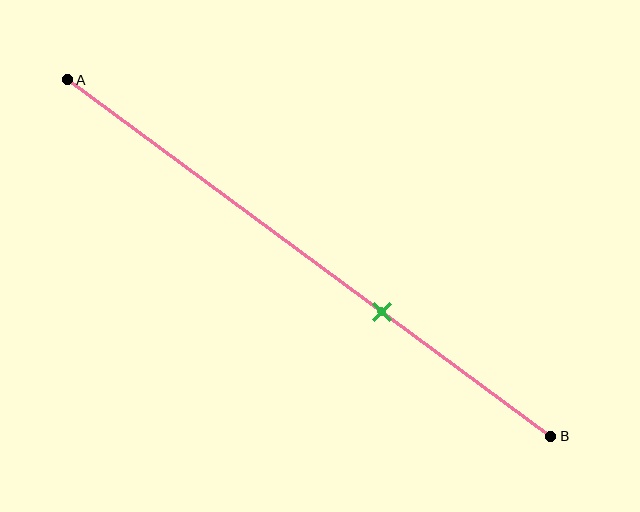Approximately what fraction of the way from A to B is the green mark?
The green mark is approximately 65% of the way from A to B.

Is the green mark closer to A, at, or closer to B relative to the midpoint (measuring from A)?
The green mark is closer to point B than the midpoint of segment AB.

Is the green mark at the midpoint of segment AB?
No, the mark is at about 65% from A, not at the 50% midpoint.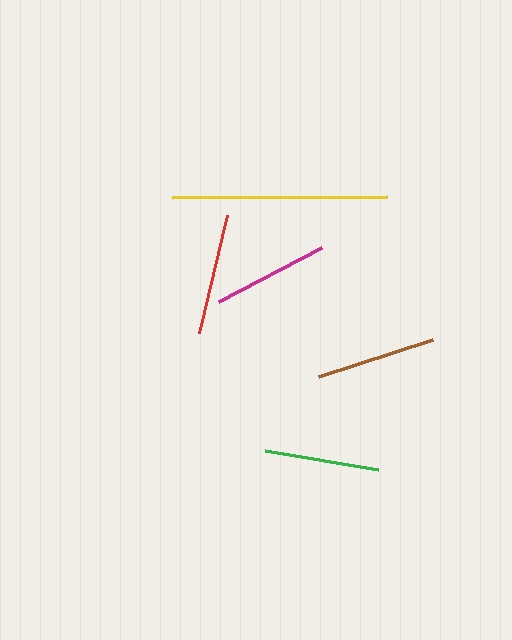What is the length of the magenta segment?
The magenta segment is approximately 115 pixels long.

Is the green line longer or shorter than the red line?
The red line is longer than the green line.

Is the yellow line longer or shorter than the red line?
The yellow line is longer than the red line.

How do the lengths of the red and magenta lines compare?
The red and magenta lines are approximately the same length.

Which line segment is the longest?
The yellow line is the longest at approximately 215 pixels.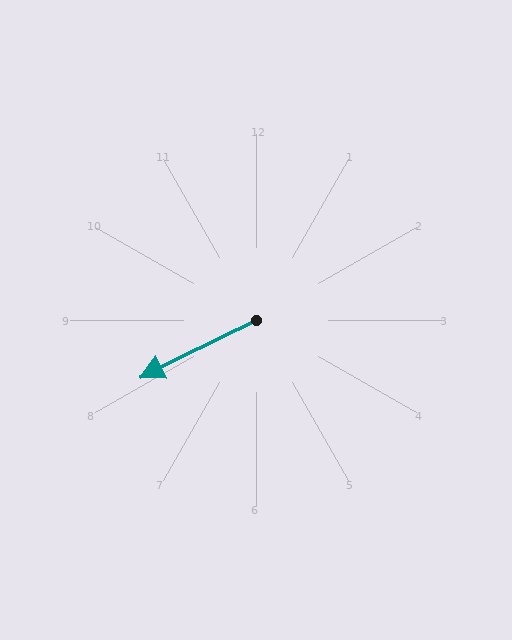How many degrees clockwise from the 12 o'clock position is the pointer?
Approximately 244 degrees.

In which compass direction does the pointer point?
Southwest.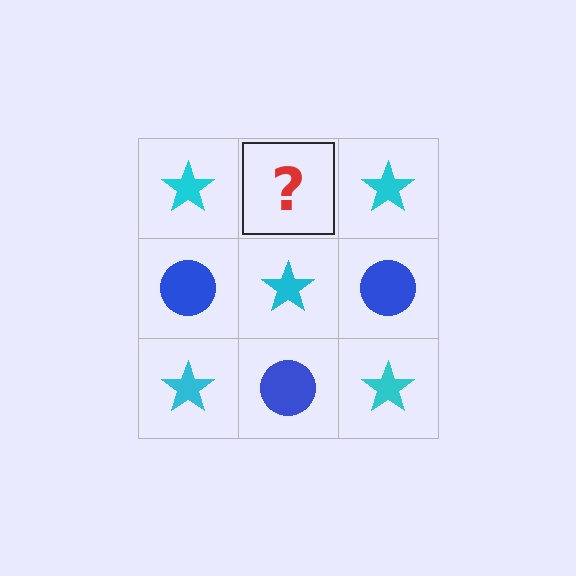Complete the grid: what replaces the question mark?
The question mark should be replaced with a blue circle.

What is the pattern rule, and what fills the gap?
The rule is that it alternates cyan star and blue circle in a checkerboard pattern. The gap should be filled with a blue circle.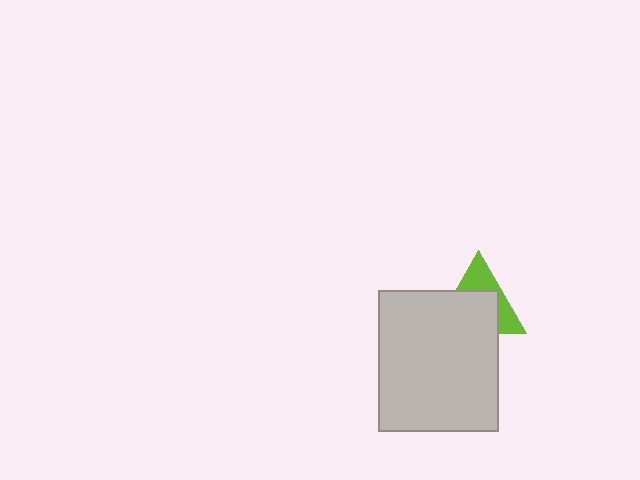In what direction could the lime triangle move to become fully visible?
The lime triangle could move up. That would shift it out from behind the light gray rectangle entirely.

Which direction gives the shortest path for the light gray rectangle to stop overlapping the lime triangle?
Moving down gives the shortest separation.